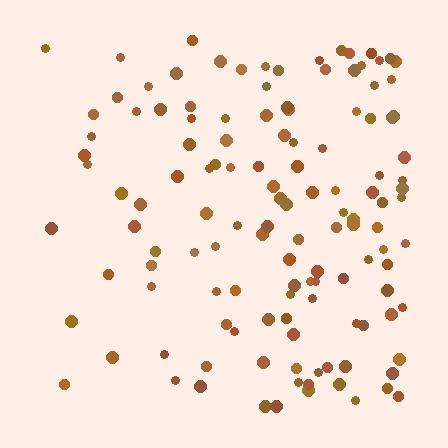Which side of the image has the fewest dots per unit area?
The left.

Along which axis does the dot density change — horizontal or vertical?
Horizontal.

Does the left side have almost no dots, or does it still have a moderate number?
Still a moderate number, just noticeably fewer than the right.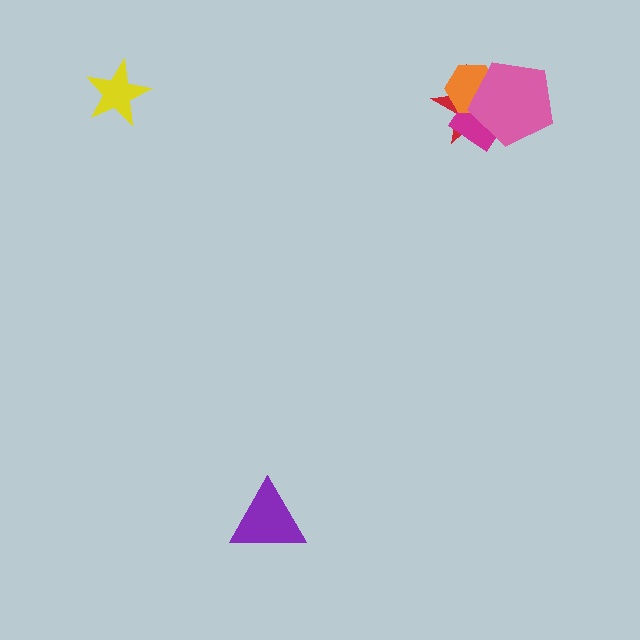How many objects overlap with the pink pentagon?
3 objects overlap with the pink pentagon.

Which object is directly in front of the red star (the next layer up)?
The magenta diamond is directly in front of the red star.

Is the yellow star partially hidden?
No, no other shape covers it.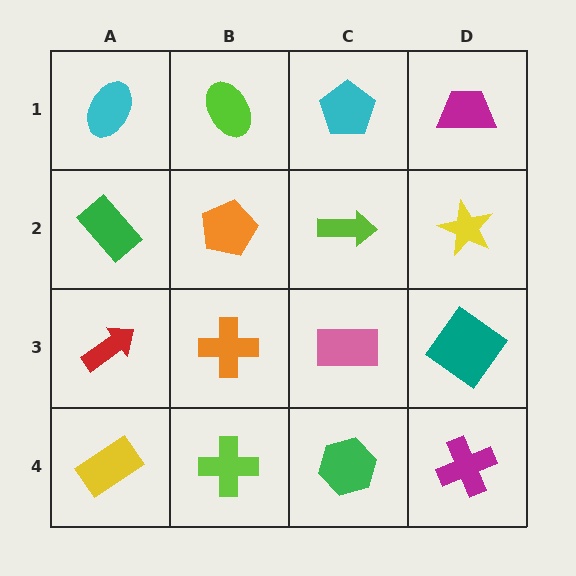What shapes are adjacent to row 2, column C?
A cyan pentagon (row 1, column C), a pink rectangle (row 3, column C), an orange pentagon (row 2, column B), a yellow star (row 2, column D).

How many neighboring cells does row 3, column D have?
3.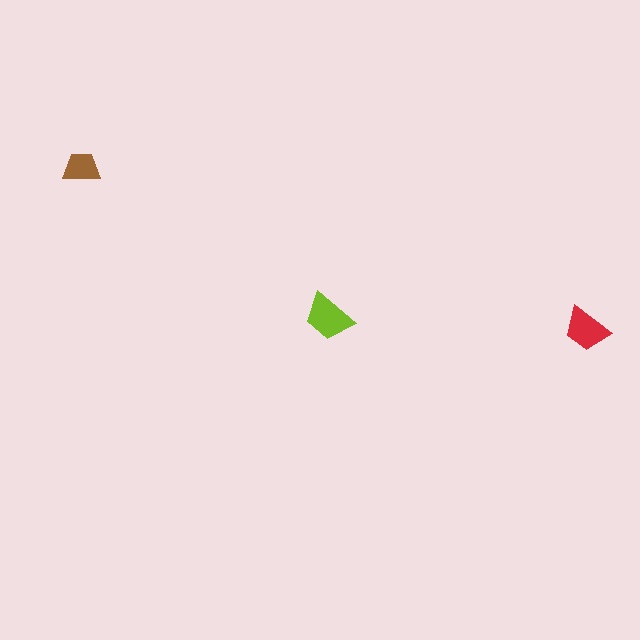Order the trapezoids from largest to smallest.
the lime one, the red one, the brown one.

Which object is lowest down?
The red trapezoid is bottommost.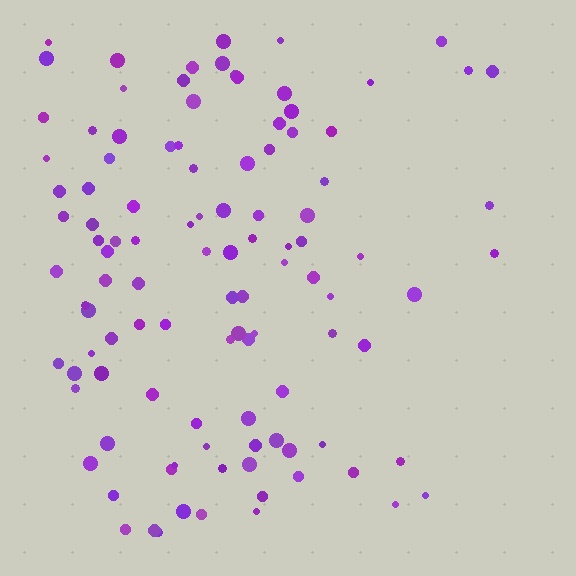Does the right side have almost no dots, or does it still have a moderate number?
Still a moderate number, just noticeably fewer than the left.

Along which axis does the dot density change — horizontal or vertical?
Horizontal.